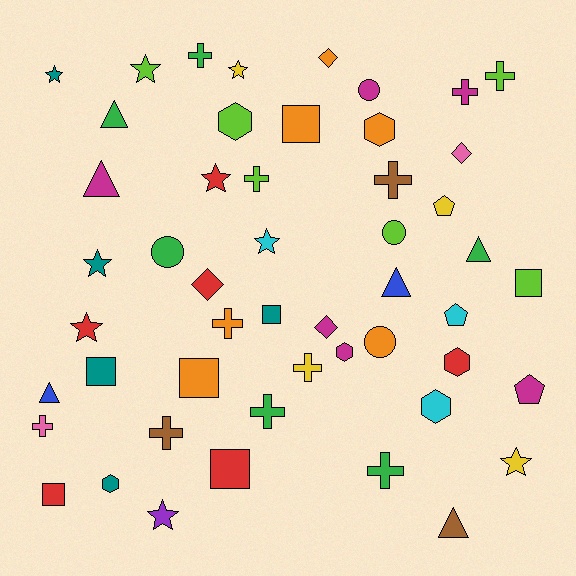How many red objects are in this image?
There are 6 red objects.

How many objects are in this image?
There are 50 objects.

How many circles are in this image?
There are 4 circles.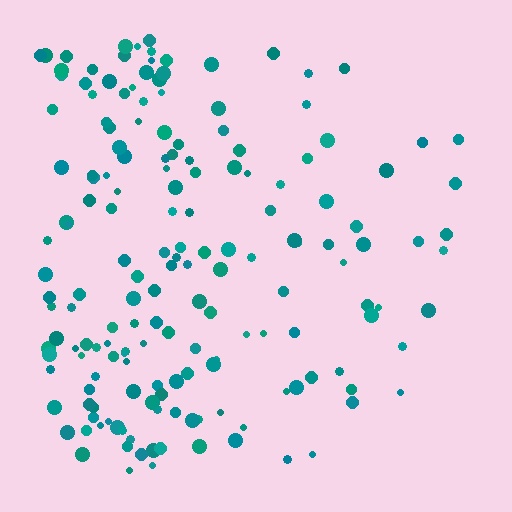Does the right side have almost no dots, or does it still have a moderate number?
Still a moderate number, just noticeably fewer than the left.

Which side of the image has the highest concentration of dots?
The left.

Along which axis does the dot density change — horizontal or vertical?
Horizontal.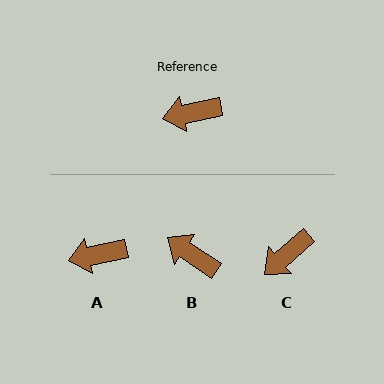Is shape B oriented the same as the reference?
No, it is off by about 46 degrees.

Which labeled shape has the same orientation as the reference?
A.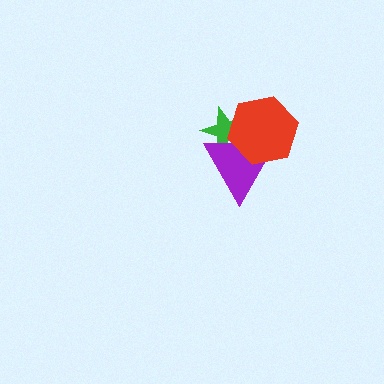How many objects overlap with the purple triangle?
2 objects overlap with the purple triangle.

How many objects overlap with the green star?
2 objects overlap with the green star.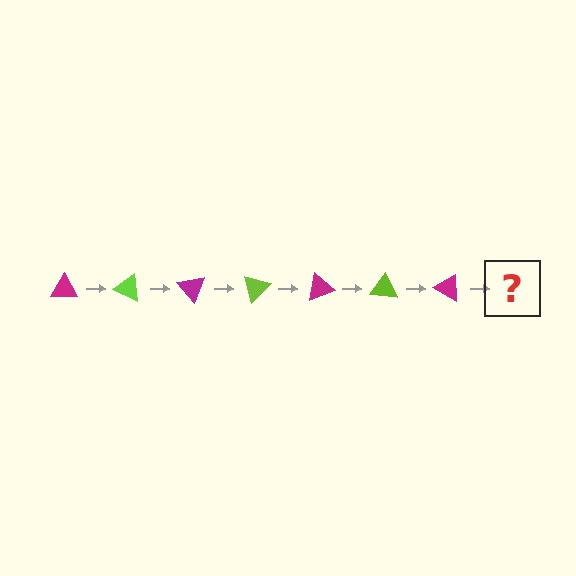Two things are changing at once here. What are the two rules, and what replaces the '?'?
The two rules are that it rotates 25 degrees each step and the color cycles through magenta and lime. The '?' should be a lime triangle, rotated 175 degrees from the start.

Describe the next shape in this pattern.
It should be a lime triangle, rotated 175 degrees from the start.